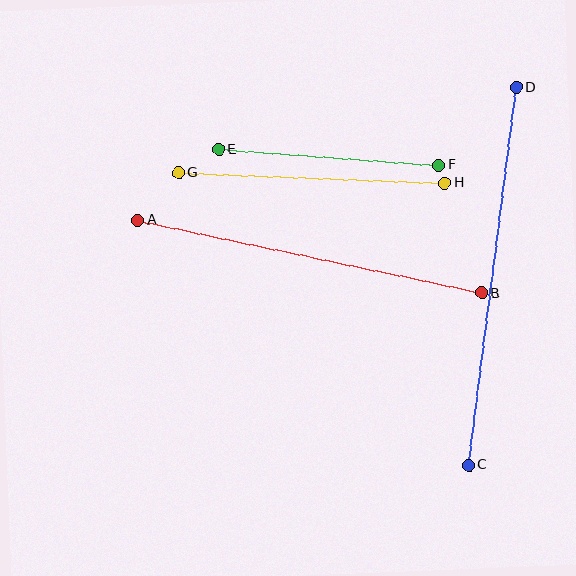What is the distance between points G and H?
The distance is approximately 266 pixels.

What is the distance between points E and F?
The distance is approximately 221 pixels.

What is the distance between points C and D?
The distance is approximately 381 pixels.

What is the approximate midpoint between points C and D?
The midpoint is at approximately (492, 276) pixels.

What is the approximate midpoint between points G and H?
The midpoint is at approximately (311, 178) pixels.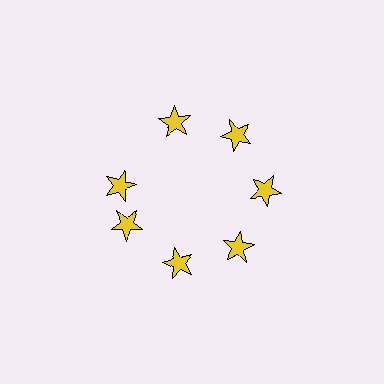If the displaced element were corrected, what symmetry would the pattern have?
It would have 7-fold rotational symmetry — the pattern would map onto itself every 51 degrees.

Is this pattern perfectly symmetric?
No. The 7 yellow stars are arranged in a ring, but one element near the 10 o'clock position is rotated out of alignment along the ring, breaking the 7-fold rotational symmetry.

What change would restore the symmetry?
The symmetry would be restored by rotating it back into even spacing with its neighbors so that all 7 stars sit at equal angles and equal distance from the center.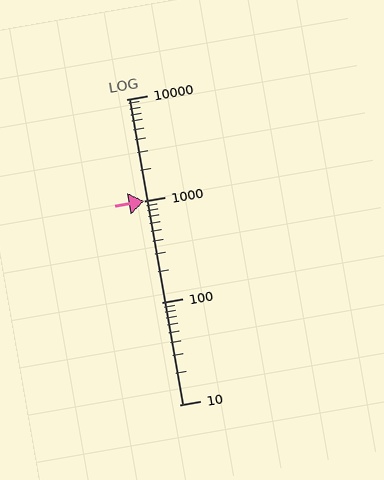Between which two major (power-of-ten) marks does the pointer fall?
The pointer is between 1000 and 10000.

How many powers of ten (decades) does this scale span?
The scale spans 3 decades, from 10 to 10000.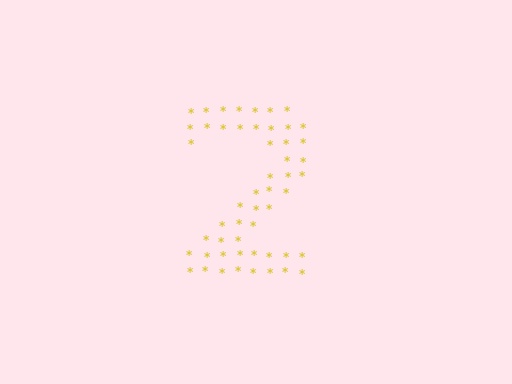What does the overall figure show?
The overall figure shows the digit 2.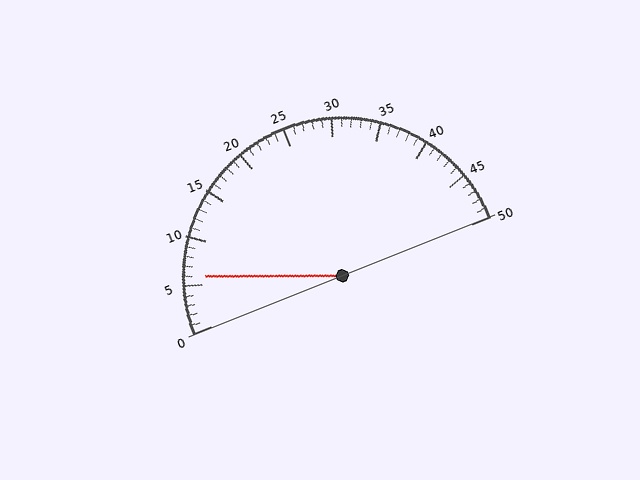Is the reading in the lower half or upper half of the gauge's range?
The reading is in the lower half of the range (0 to 50).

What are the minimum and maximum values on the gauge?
The gauge ranges from 0 to 50.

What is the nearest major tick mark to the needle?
The nearest major tick mark is 5.